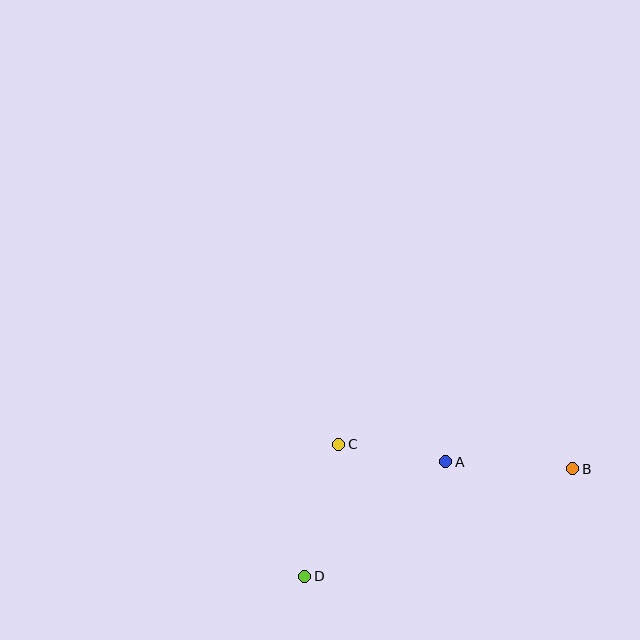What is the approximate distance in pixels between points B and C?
The distance between B and C is approximately 235 pixels.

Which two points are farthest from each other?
Points B and D are farthest from each other.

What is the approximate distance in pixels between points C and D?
The distance between C and D is approximately 136 pixels.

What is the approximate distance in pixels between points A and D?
The distance between A and D is approximately 181 pixels.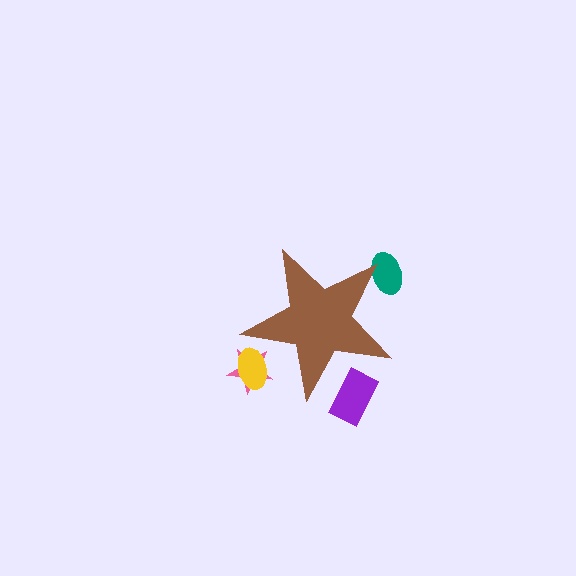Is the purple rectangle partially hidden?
Yes, the purple rectangle is partially hidden behind the brown star.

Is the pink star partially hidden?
Yes, the pink star is partially hidden behind the brown star.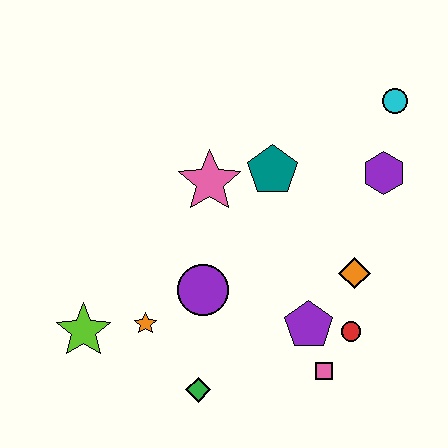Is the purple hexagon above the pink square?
Yes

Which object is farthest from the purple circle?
The cyan circle is farthest from the purple circle.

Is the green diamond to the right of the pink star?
No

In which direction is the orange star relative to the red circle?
The orange star is to the left of the red circle.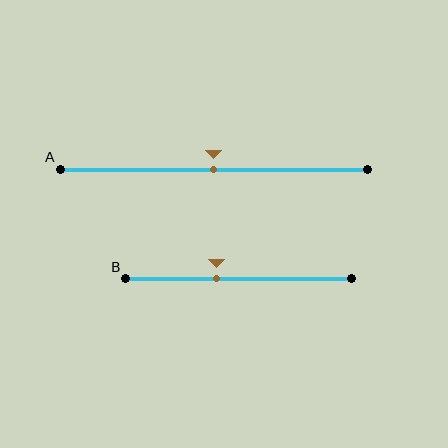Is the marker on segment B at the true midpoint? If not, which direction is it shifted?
No, the marker on segment B is shifted to the left by about 10% of the segment length.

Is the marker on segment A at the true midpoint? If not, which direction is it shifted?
Yes, the marker on segment A is at the true midpoint.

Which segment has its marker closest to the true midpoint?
Segment A has its marker closest to the true midpoint.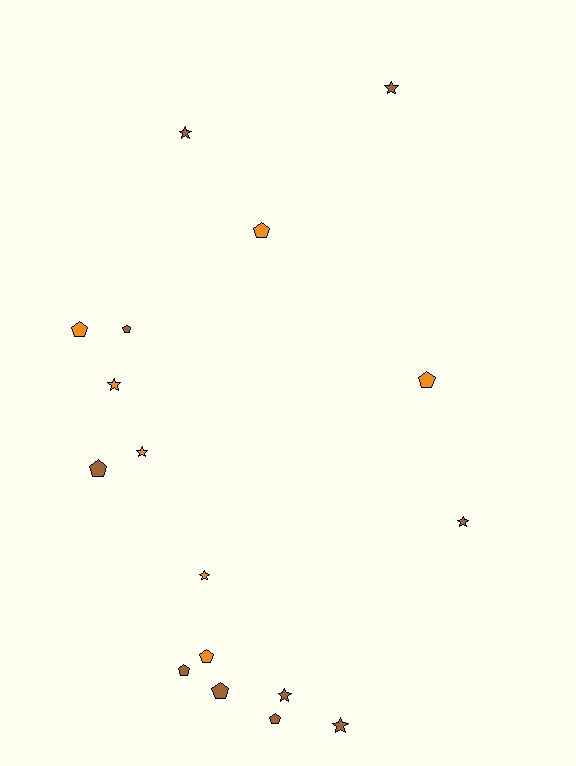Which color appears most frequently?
Brown, with 10 objects.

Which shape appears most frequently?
Pentagon, with 9 objects.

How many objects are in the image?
There are 17 objects.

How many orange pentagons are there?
There are 4 orange pentagons.